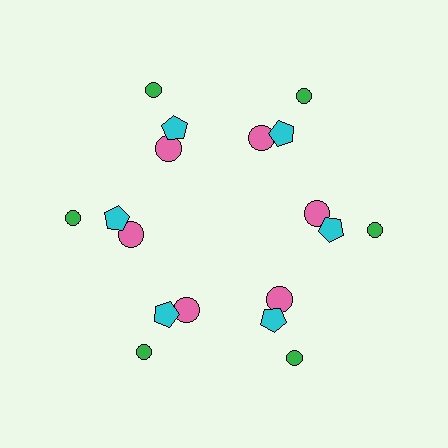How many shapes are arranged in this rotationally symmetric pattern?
There are 18 shapes, arranged in 6 groups of 3.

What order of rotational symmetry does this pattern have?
This pattern has 6-fold rotational symmetry.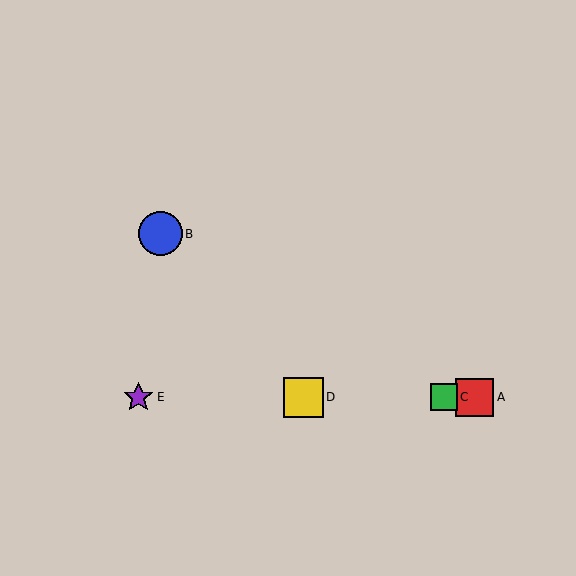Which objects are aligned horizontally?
Objects A, C, D, E are aligned horizontally.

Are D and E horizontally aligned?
Yes, both are at y≈397.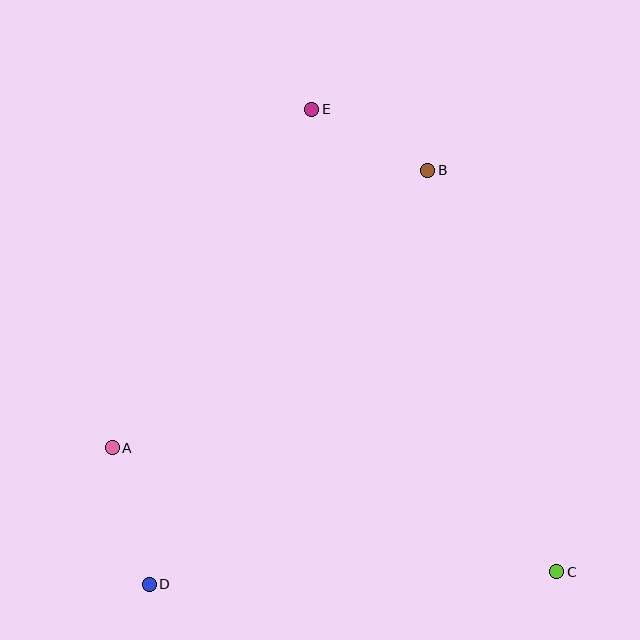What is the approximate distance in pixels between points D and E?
The distance between D and E is approximately 502 pixels.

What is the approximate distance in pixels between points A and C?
The distance between A and C is approximately 461 pixels.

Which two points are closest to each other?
Points B and E are closest to each other.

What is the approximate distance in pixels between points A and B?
The distance between A and B is approximately 420 pixels.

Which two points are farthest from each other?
Points C and E are farthest from each other.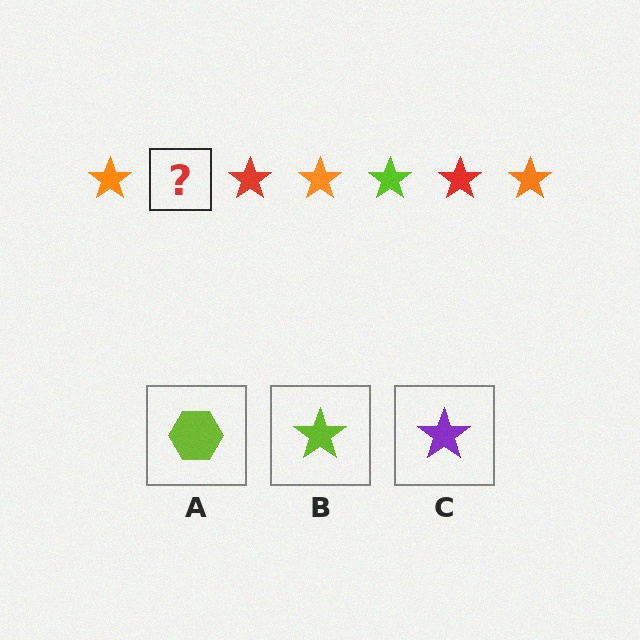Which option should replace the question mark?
Option B.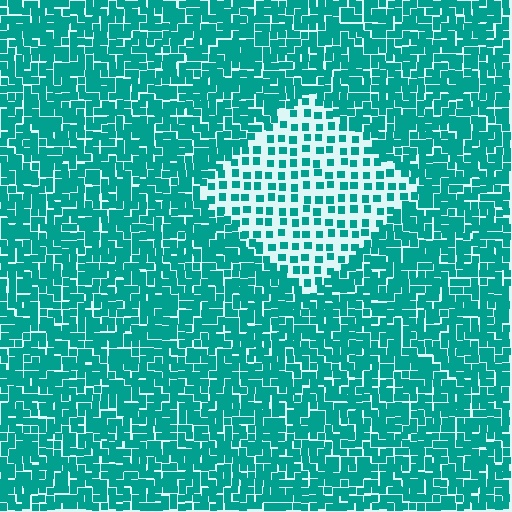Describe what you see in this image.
The image contains small teal elements arranged at two different densities. A diamond-shaped region is visible where the elements are less densely packed than the surrounding area.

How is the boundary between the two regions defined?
The boundary is defined by a change in element density (approximately 2.4x ratio). All elements are the same color, size, and shape.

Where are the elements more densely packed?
The elements are more densely packed outside the diamond boundary.